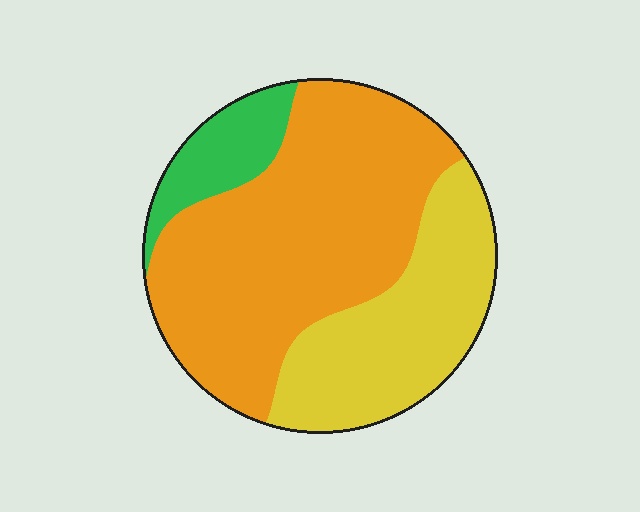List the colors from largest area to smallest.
From largest to smallest: orange, yellow, green.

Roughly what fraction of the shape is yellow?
Yellow covers roughly 30% of the shape.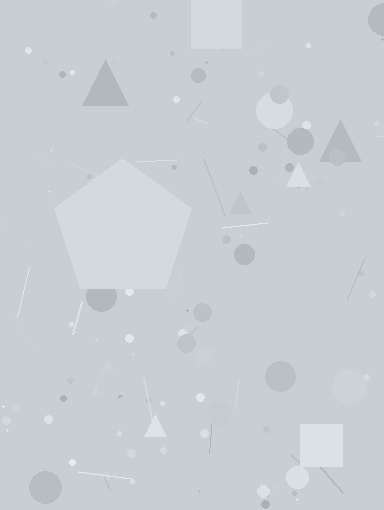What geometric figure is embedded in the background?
A pentagon is embedded in the background.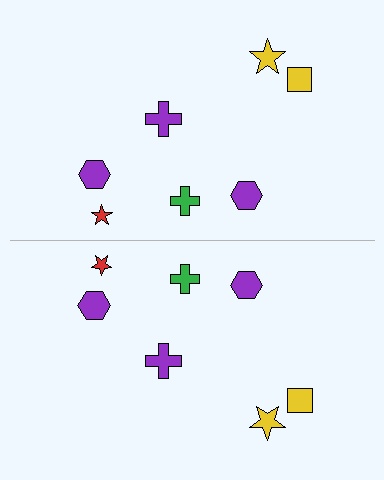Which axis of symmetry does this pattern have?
The pattern has a horizontal axis of symmetry running through the center of the image.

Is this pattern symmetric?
Yes, this pattern has bilateral (reflection) symmetry.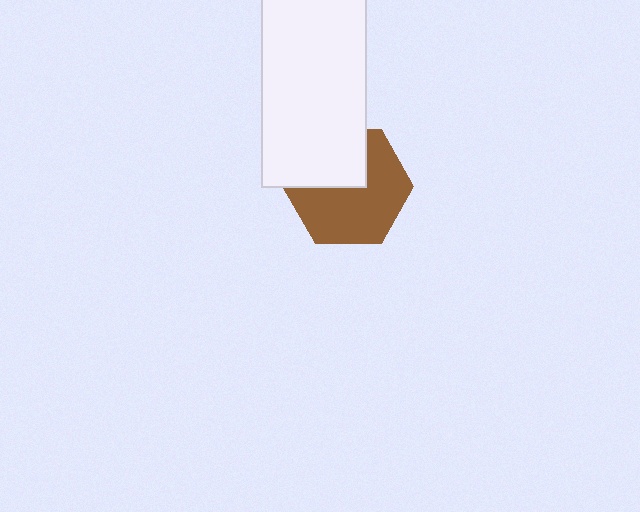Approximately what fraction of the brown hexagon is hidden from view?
Roughly 35% of the brown hexagon is hidden behind the white rectangle.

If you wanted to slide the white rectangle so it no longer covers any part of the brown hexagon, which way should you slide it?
Slide it up — that is the most direct way to separate the two shapes.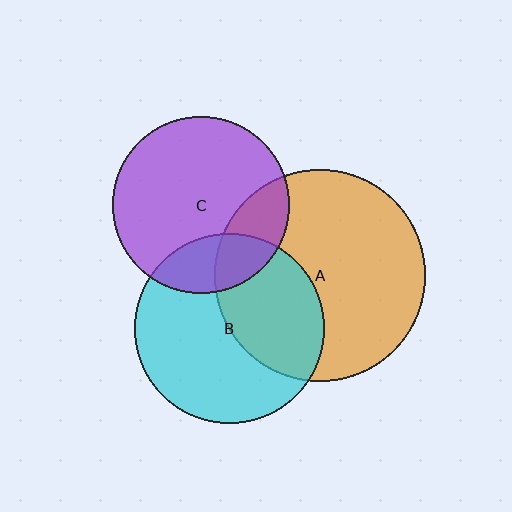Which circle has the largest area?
Circle A (orange).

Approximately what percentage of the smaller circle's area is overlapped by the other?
Approximately 20%.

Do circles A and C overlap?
Yes.